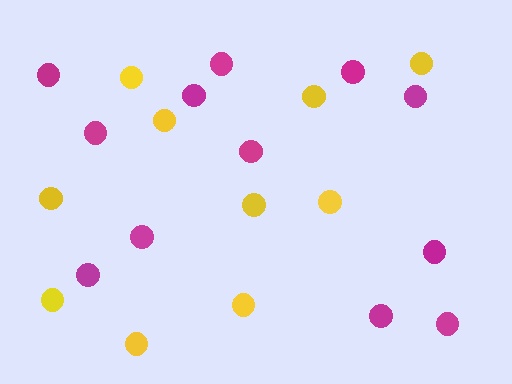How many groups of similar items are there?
There are 2 groups: one group of yellow circles (10) and one group of magenta circles (12).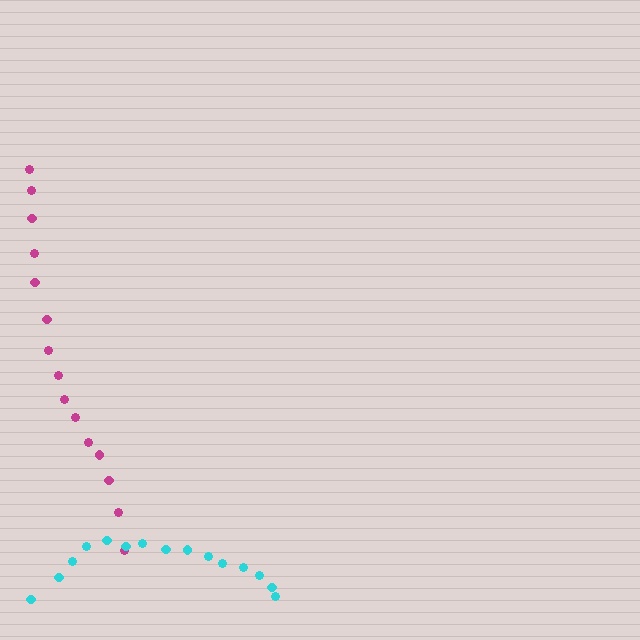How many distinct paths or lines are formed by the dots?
There are 2 distinct paths.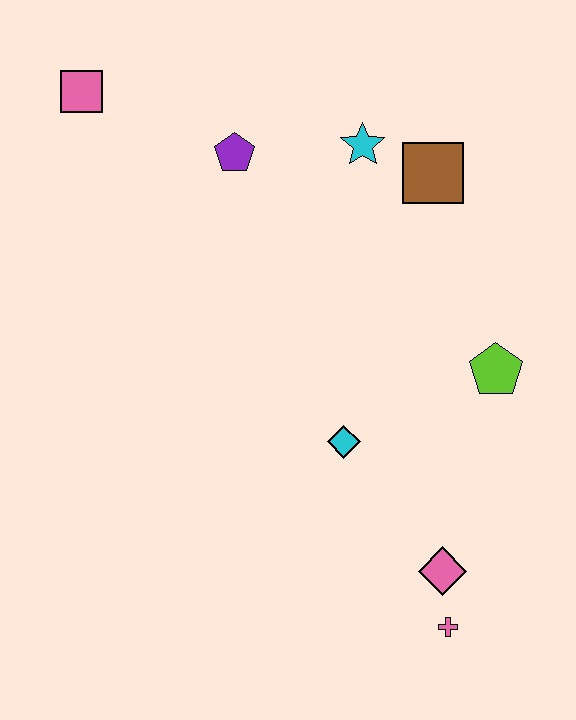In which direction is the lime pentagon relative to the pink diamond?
The lime pentagon is above the pink diamond.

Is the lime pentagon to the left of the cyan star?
No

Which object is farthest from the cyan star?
The pink cross is farthest from the cyan star.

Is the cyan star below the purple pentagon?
No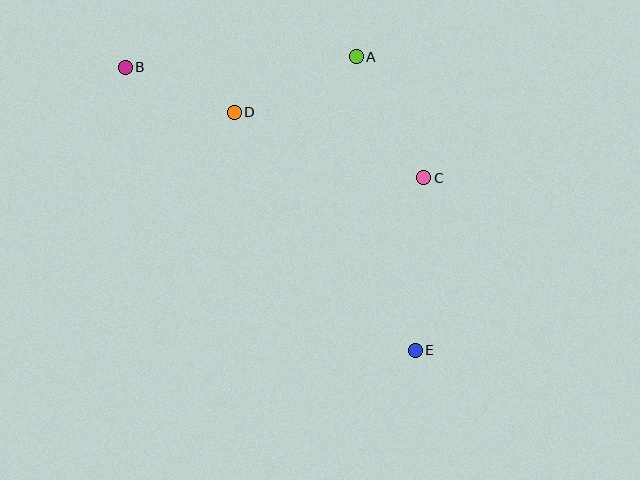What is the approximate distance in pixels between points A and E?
The distance between A and E is approximately 300 pixels.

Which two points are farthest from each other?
Points B and E are farthest from each other.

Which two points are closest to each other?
Points B and D are closest to each other.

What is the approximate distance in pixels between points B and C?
The distance between B and C is approximately 318 pixels.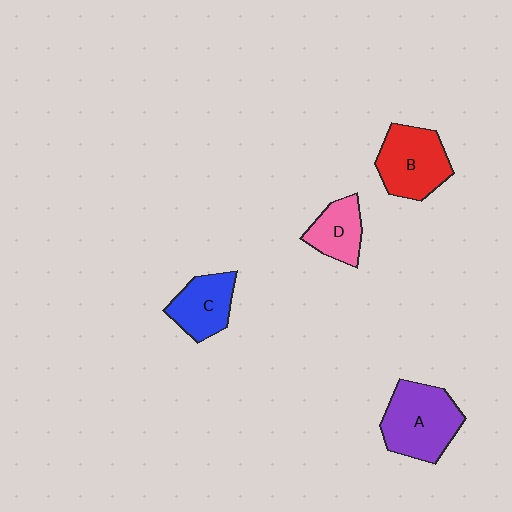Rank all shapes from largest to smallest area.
From largest to smallest: A (purple), B (red), C (blue), D (pink).